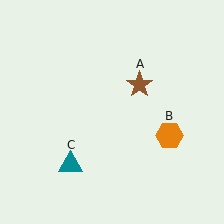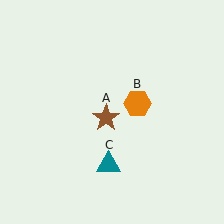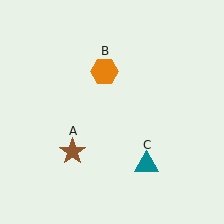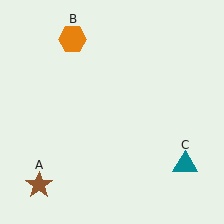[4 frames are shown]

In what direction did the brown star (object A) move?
The brown star (object A) moved down and to the left.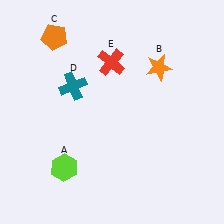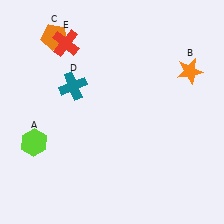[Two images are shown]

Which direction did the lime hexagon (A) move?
The lime hexagon (A) moved left.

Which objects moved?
The objects that moved are: the lime hexagon (A), the orange star (B), the red cross (E).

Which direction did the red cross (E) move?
The red cross (E) moved left.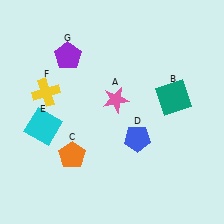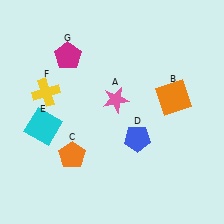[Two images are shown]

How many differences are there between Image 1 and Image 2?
There are 2 differences between the two images.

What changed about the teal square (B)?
In Image 1, B is teal. In Image 2, it changed to orange.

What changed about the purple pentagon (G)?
In Image 1, G is purple. In Image 2, it changed to magenta.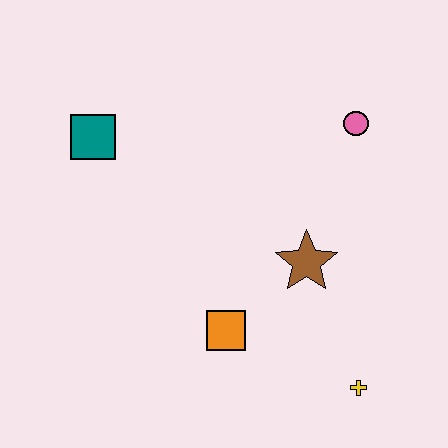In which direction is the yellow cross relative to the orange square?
The yellow cross is to the right of the orange square.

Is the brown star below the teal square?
Yes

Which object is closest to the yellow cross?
The brown star is closest to the yellow cross.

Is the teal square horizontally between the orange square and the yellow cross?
No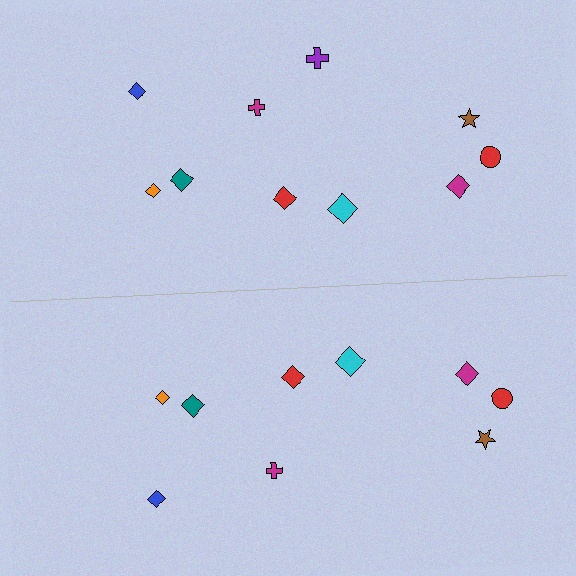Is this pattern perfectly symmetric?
No, the pattern is not perfectly symmetric. A purple cross is missing from the bottom side.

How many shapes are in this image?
There are 19 shapes in this image.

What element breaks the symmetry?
A purple cross is missing from the bottom side.